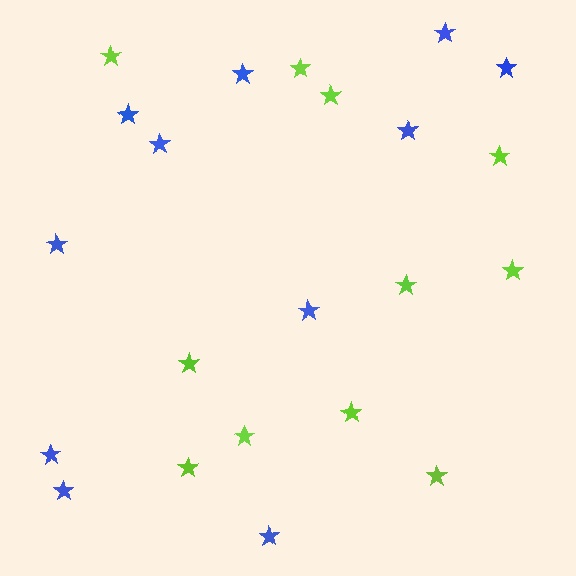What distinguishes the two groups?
There are 2 groups: one group of lime stars (11) and one group of blue stars (11).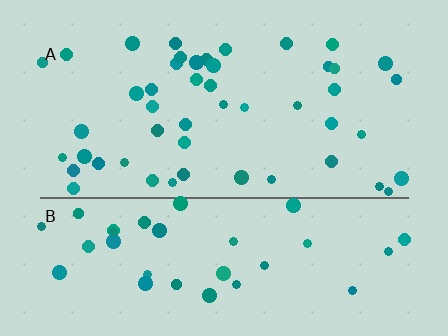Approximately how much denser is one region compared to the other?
Approximately 1.2× — region A over region B.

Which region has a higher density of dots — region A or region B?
A (the top).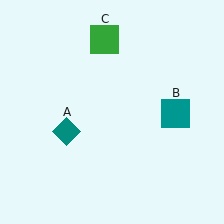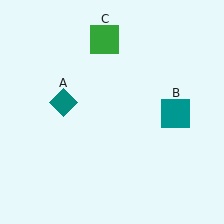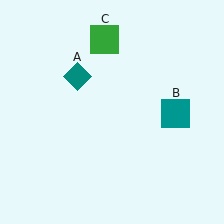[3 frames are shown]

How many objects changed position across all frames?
1 object changed position: teal diamond (object A).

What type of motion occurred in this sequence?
The teal diamond (object A) rotated clockwise around the center of the scene.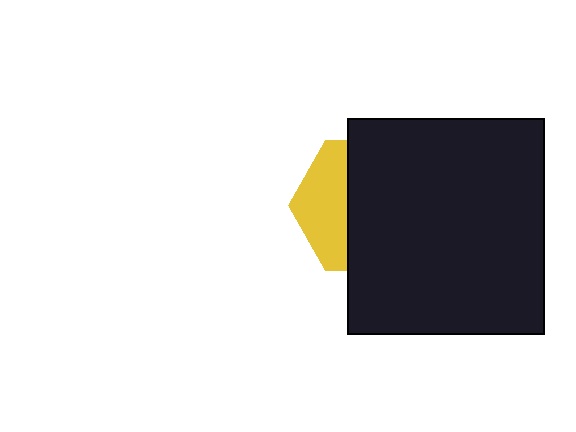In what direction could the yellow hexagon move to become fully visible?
The yellow hexagon could move left. That would shift it out from behind the black rectangle entirely.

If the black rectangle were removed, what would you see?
You would see the complete yellow hexagon.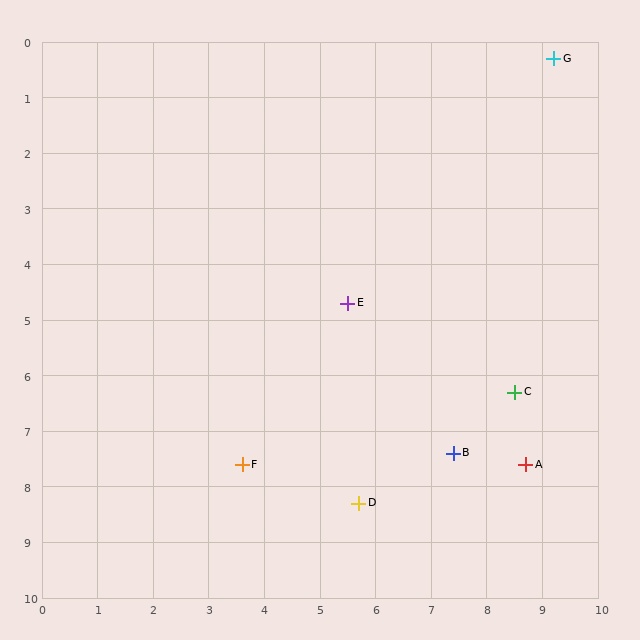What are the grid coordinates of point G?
Point G is at approximately (9.2, 0.3).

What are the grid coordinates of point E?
Point E is at approximately (5.5, 4.7).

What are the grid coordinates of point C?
Point C is at approximately (8.5, 6.3).